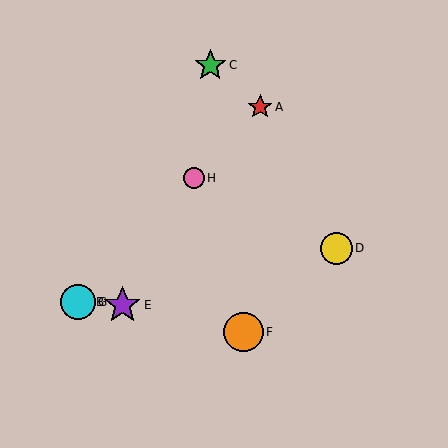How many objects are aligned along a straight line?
4 objects (A, B, G, H) are aligned along a straight line.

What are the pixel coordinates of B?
Object B is at (78, 302).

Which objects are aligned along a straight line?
Objects A, B, G, H are aligned along a straight line.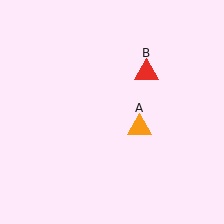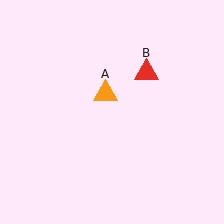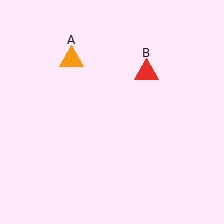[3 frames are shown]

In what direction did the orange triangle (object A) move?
The orange triangle (object A) moved up and to the left.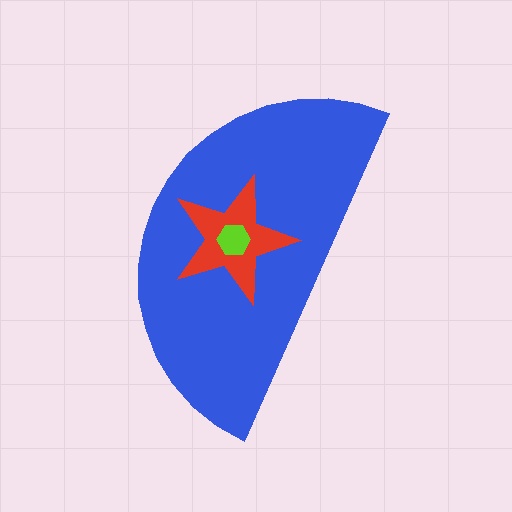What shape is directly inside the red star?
The lime hexagon.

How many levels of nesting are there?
3.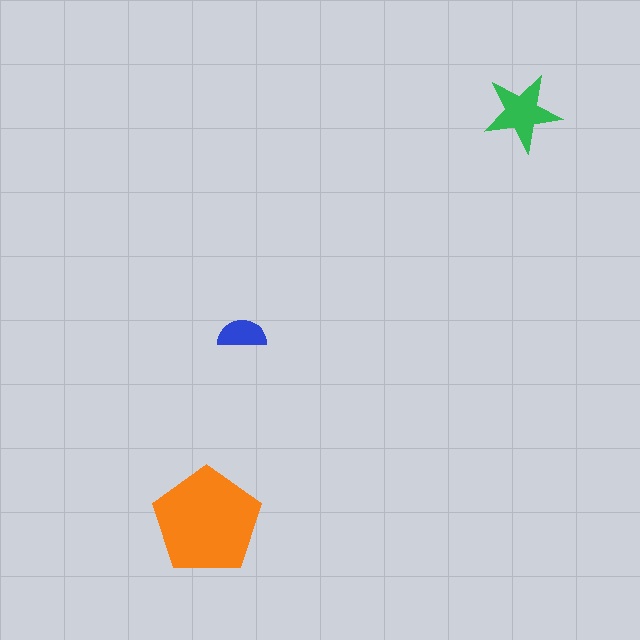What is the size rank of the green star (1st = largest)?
2nd.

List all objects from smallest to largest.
The blue semicircle, the green star, the orange pentagon.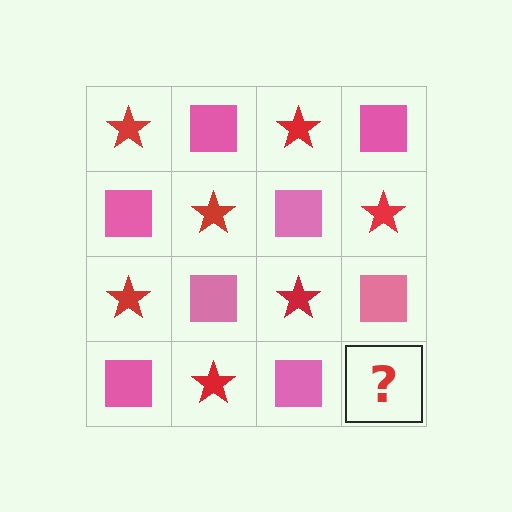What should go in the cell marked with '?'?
The missing cell should contain a red star.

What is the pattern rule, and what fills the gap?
The rule is that it alternates red star and pink square in a checkerboard pattern. The gap should be filled with a red star.